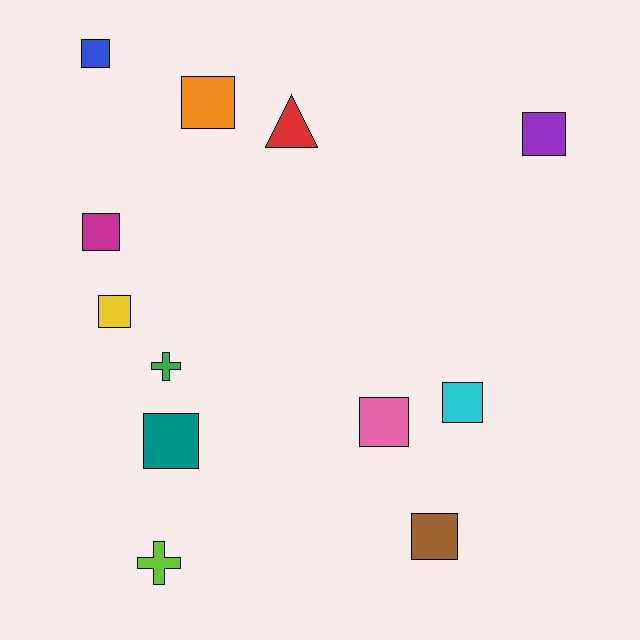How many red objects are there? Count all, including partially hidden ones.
There is 1 red object.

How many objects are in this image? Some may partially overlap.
There are 12 objects.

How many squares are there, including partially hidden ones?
There are 9 squares.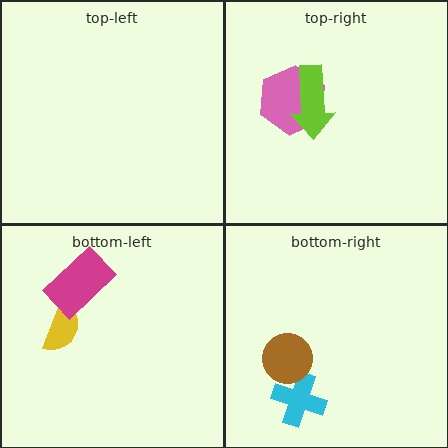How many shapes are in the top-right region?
2.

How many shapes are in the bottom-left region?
2.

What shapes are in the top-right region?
The pink hexagon, the lime arrow.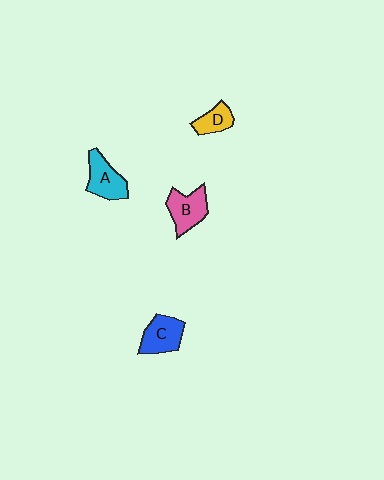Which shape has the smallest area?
Shape D (yellow).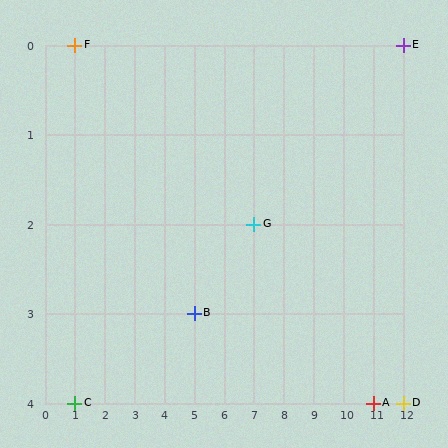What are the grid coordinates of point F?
Point F is at grid coordinates (1, 0).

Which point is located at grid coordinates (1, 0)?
Point F is at (1, 0).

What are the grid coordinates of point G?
Point G is at grid coordinates (7, 2).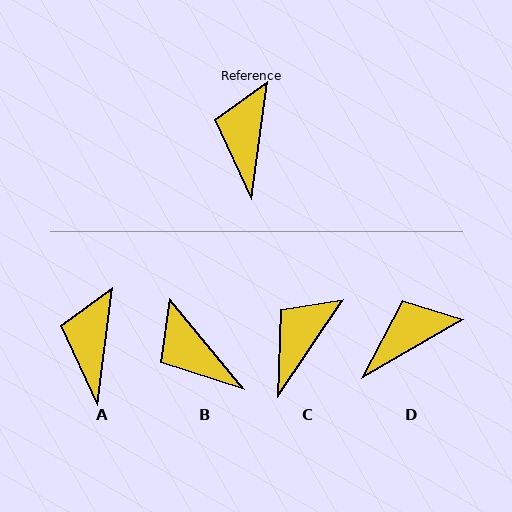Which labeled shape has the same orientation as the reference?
A.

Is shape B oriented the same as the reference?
No, it is off by about 47 degrees.